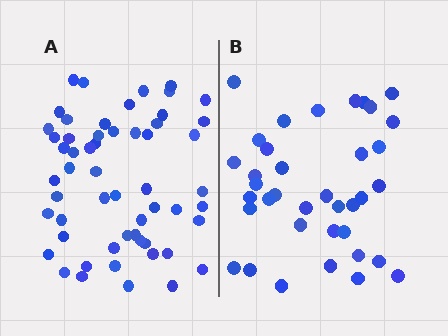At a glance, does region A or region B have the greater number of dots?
Region A (the left region) has more dots.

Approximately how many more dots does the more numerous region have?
Region A has approximately 20 more dots than region B.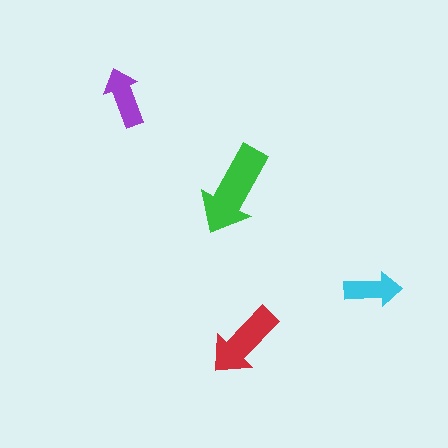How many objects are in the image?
There are 4 objects in the image.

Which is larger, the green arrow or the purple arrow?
The green one.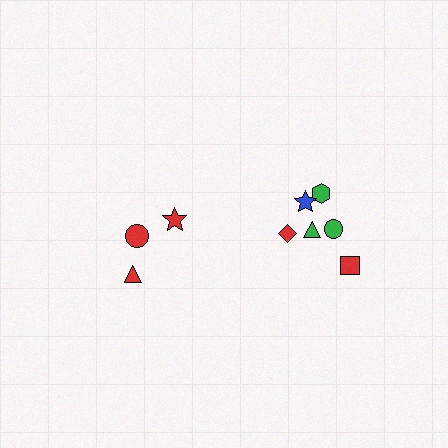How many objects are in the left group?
There are 3 objects.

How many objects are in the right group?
There are 6 objects.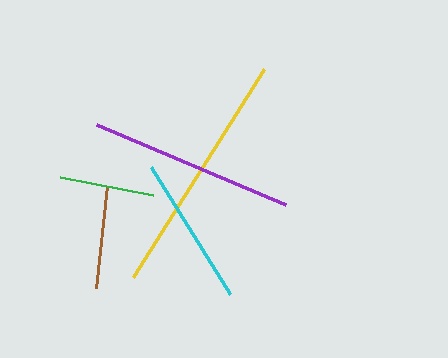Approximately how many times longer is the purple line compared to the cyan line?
The purple line is approximately 1.4 times the length of the cyan line.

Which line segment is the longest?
The yellow line is the longest at approximately 247 pixels.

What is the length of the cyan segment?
The cyan segment is approximately 150 pixels long.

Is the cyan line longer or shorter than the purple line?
The purple line is longer than the cyan line.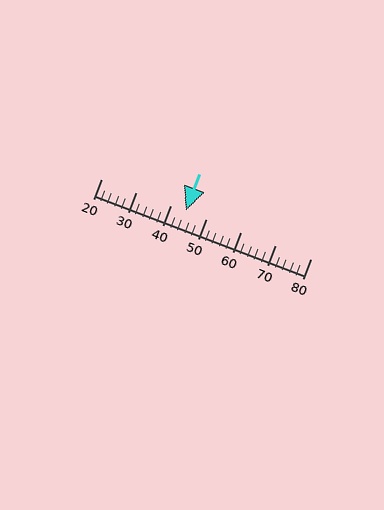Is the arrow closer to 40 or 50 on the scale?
The arrow is closer to 40.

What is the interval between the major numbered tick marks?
The major tick marks are spaced 10 units apart.